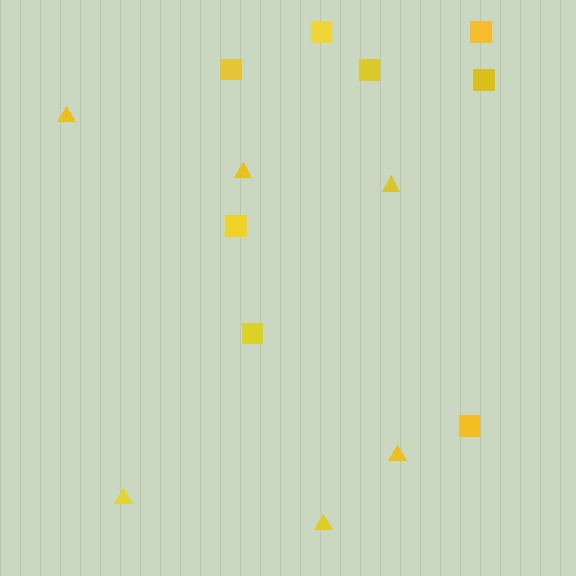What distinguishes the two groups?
There are 2 groups: one group of triangles (6) and one group of squares (8).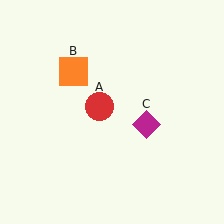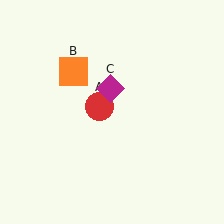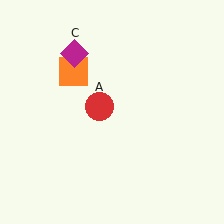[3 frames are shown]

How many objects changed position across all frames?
1 object changed position: magenta diamond (object C).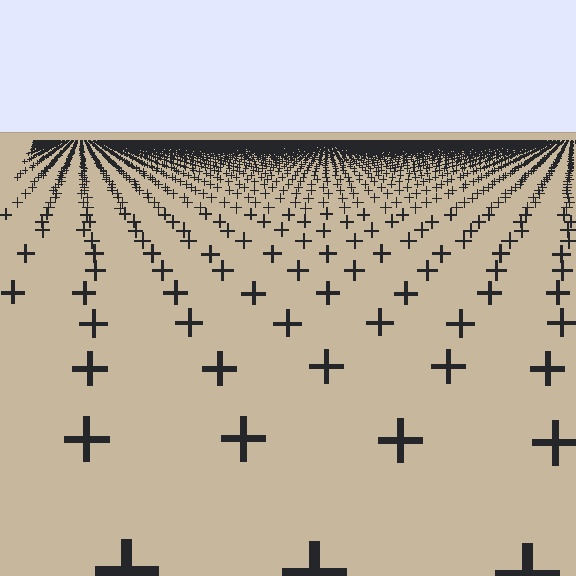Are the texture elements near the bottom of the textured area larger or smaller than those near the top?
Larger. Near the bottom, elements are closer to the viewer and appear at a bigger on-screen size.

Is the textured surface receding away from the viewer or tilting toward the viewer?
The surface is receding away from the viewer. Texture elements get smaller and denser toward the top.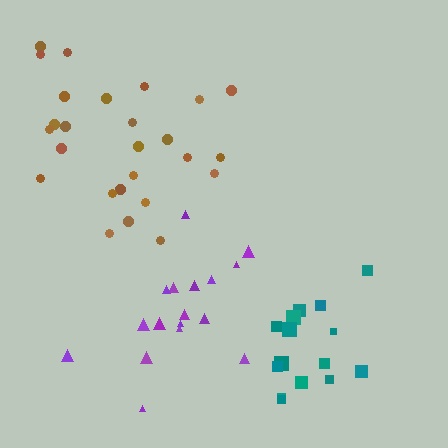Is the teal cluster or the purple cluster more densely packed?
Teal.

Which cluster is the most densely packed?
Teal.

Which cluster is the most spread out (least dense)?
Purple.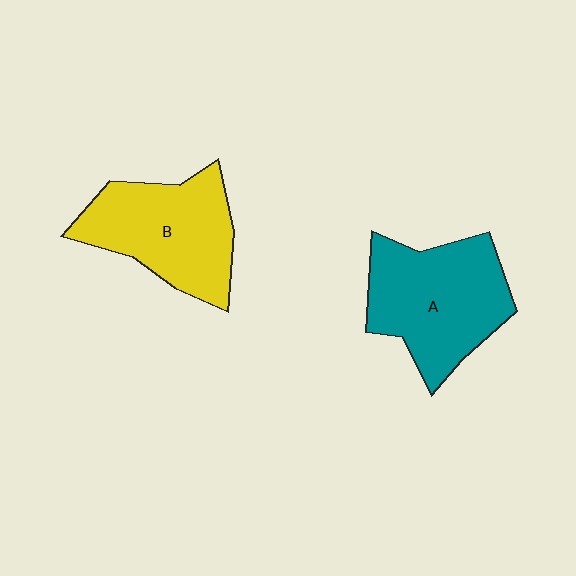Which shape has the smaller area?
Shape B (yellow).